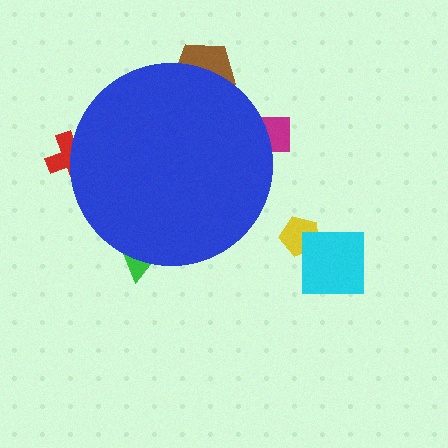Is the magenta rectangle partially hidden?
Yes, the magenta rectangle is partially hidden behind the blue circle.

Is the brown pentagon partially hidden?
Yes, the brown pentagon is partially hidden behind the blue circle.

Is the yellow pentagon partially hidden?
No, the yellow pentagon is fully visible.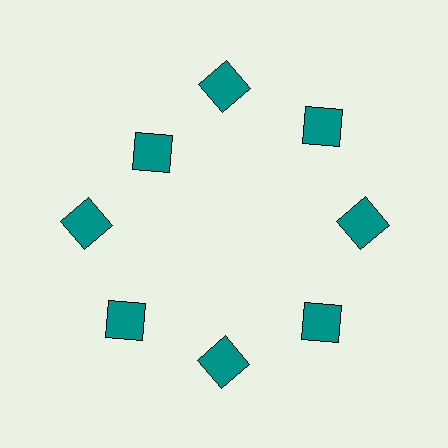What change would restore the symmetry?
The symmetry would be restored by moving it outward, back onto the ring so that all 8 squares sit at equal angles and equal distance from the center.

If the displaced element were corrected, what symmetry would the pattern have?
It would have 8-fold rotational symmetry — the pattern would map onto itself every 45 degrees.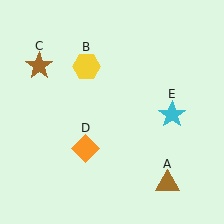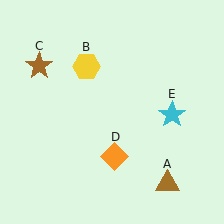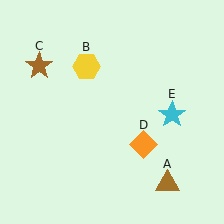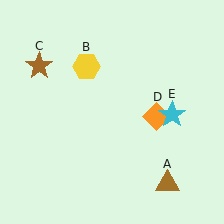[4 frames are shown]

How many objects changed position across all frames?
1 object changed position: orange diamond (object D).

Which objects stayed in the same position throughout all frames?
Brown triangle (object A) and yellow hexagon (object B) and brown star (object C) and cyan star (object E) remained stationary.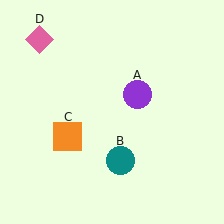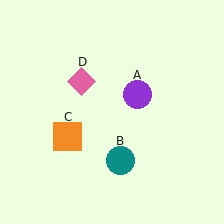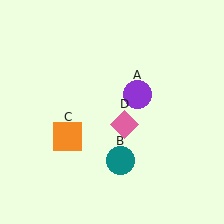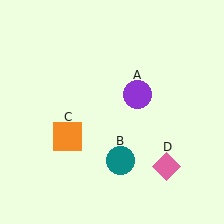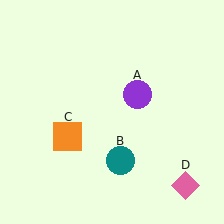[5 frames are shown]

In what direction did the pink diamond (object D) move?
The pink diamond (object D) moved down and to the right.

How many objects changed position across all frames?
1 object changed position: pink diamond (object D).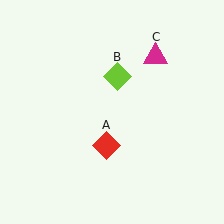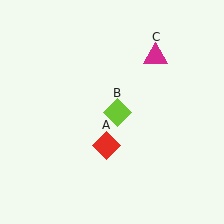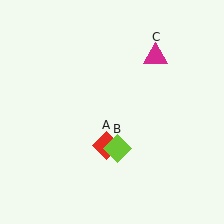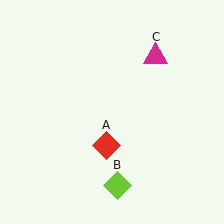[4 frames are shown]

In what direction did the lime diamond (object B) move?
The lime diamond (object B) moved down.